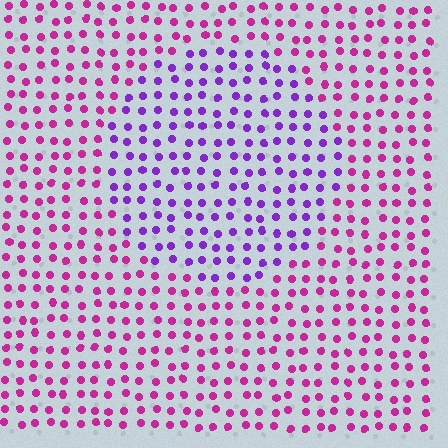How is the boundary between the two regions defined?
The boundary is defined purely by a slight shift in hue (about 42 degrees). Spacing, size, and orientation are identical on both sides.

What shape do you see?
I see a circle.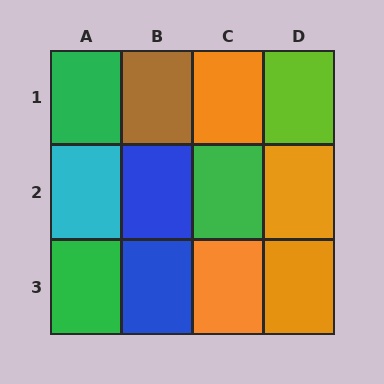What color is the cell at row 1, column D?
Lime.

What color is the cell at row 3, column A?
Green.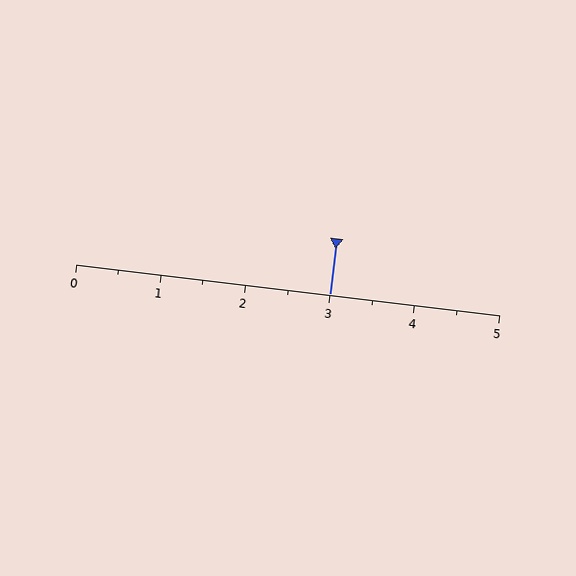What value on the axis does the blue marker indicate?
The marker indicates approximately 3.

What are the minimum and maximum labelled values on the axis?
The axis runs from 0 to 5.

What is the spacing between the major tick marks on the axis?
The major ticks are spaced 1 apart.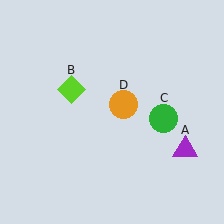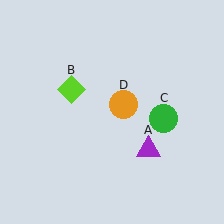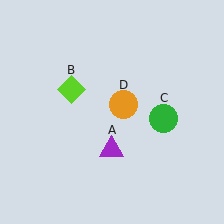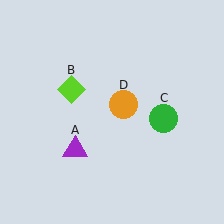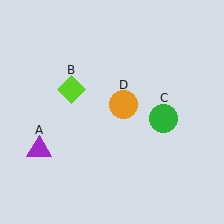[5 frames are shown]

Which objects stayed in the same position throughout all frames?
Lime diamond (object B) and green circle (object C) and orange circle (object D) remained stationary.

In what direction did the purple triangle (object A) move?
The purple triangle (object A) moved left.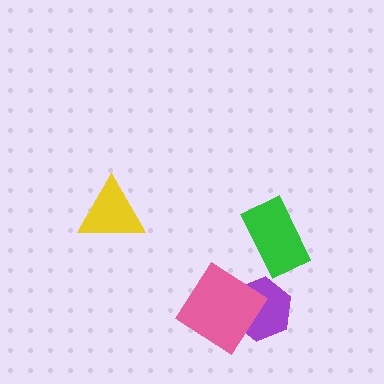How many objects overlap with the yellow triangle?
0 objects overlap with the yellow triangle.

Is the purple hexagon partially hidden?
Yes, it is partially covered by another shape.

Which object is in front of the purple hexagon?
The pink diamond is in front of the purple hexagon.